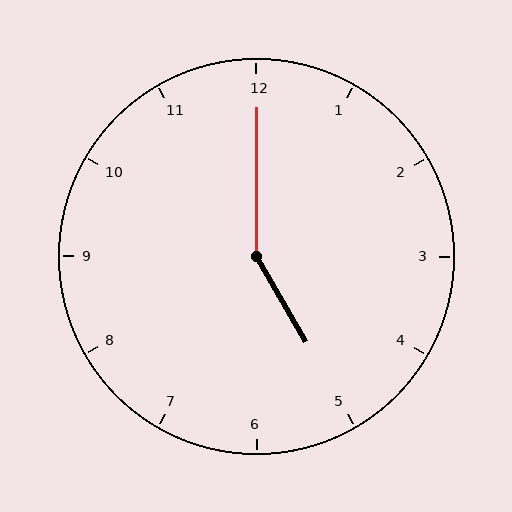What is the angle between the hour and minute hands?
Approximately 150 degrees.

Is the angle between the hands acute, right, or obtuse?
It is obtuse.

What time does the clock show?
5:00.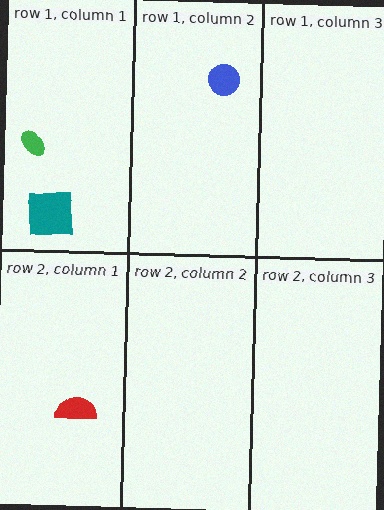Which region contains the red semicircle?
The row 2, column 1 region.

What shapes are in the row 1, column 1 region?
The teal square, the green ellipse.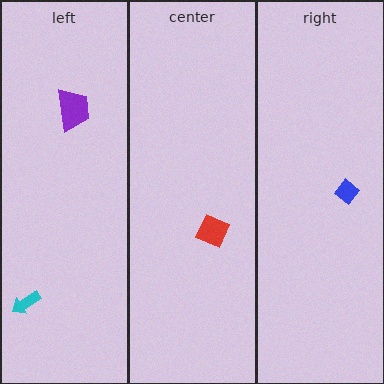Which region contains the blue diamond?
The right region.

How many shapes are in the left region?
2.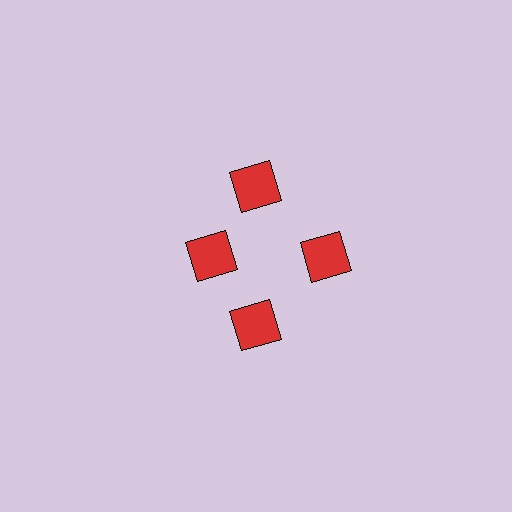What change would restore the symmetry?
The symmetry would be restored by moving it outward, back onto the ring so that all 4 squares sit at equal angles and equal distance from the center.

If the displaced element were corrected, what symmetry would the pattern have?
It would have 4-fold rotational symmetry — the pattern would map onto itself every 90 degrees.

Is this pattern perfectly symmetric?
No. The 4 red squares are arranged in a ring, but one element near the 9 o'clock position is pulled inward toward the center, breaking the 4-fold rotational symmetry.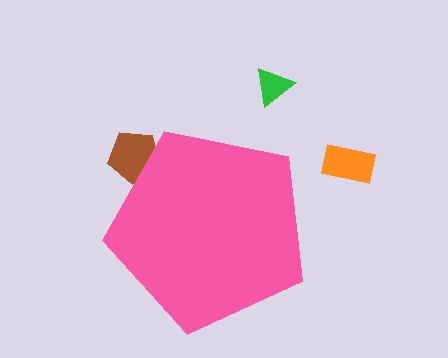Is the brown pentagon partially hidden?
Yes, the brown pentagon is partially hidden behind the pink pentagon.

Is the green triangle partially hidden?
No, the green triangle is fully visible.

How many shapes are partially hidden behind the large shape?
1 shape is partially hidden.